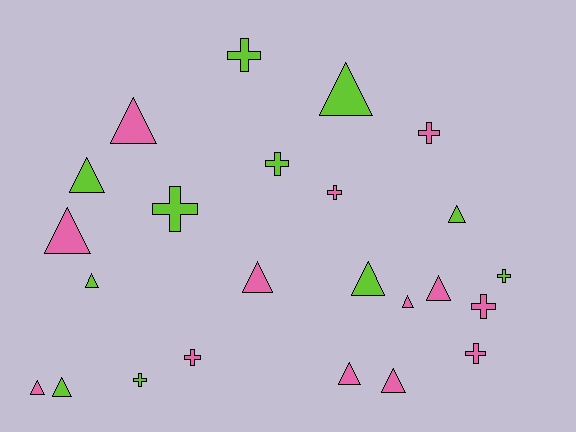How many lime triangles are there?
There are 6 lime triangles.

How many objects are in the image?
There are 24 objects.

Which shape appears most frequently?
Triangle, with 14 objects.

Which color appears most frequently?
Pink, with 13 objects.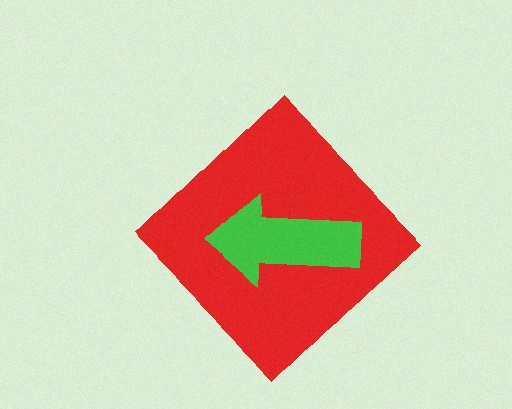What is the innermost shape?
The green arrow.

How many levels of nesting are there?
2.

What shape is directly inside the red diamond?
The green arrow.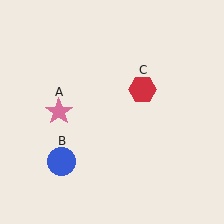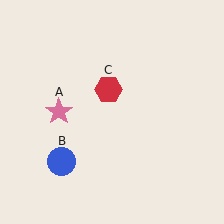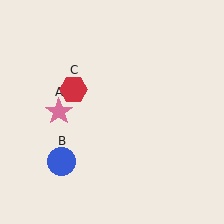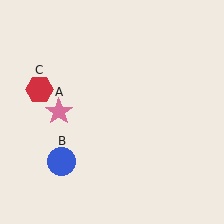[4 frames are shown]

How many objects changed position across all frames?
1 object changed position: red hexagon (object C).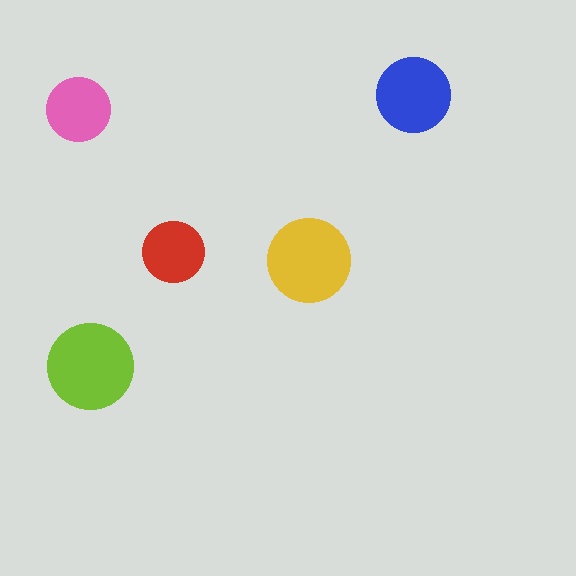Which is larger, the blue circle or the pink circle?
The blue one.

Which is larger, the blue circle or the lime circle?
The lime one.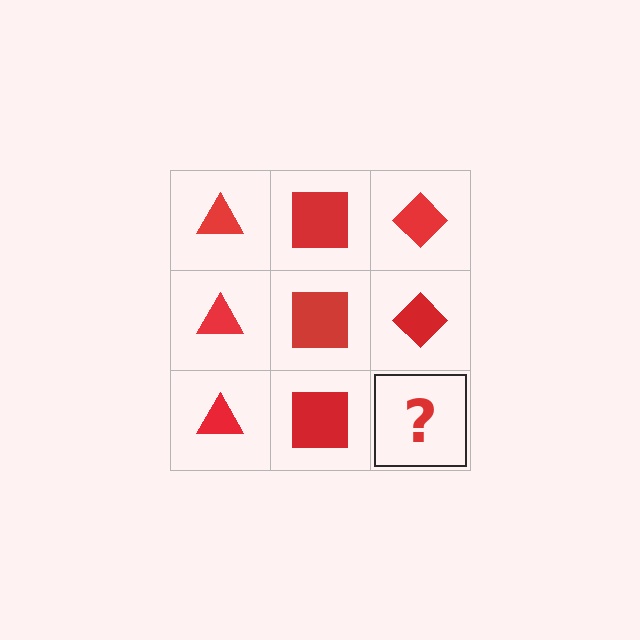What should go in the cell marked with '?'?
The missing cell should contain a red diamond.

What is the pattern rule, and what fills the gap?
The rule is that each column has a consistent shape. The gap should be filled with a red diamond.